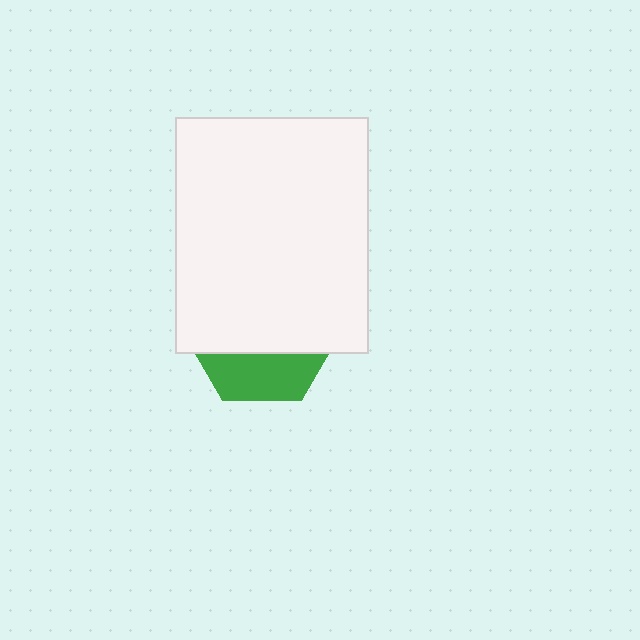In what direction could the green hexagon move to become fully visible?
The green hexagon could move down. That would shift it out from behind the white rectangle entirely.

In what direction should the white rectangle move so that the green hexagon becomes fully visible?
The white rectangle should move up. That is the shortest direction to clear the overlap and leave the green hexagon fully visible.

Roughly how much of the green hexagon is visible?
A small part of it is visible (roughly 31%).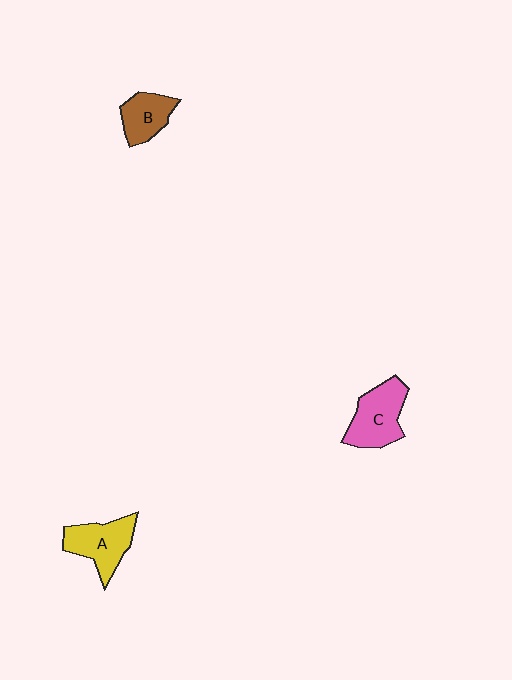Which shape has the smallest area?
Shape B (brown).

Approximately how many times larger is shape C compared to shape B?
Approximately 1.4 times.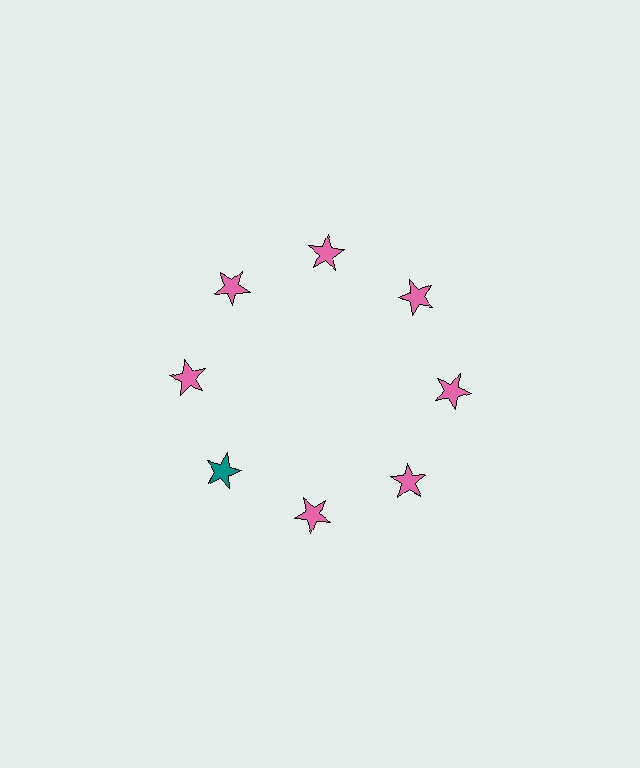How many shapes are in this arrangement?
There are 8 shapes arranged in a ring pattern.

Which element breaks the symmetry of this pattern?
The teal star at roughly the 8 o'clock position breaks the symmetry. All other shapes are pink stars.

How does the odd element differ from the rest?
It has a different color: teal instead of pink.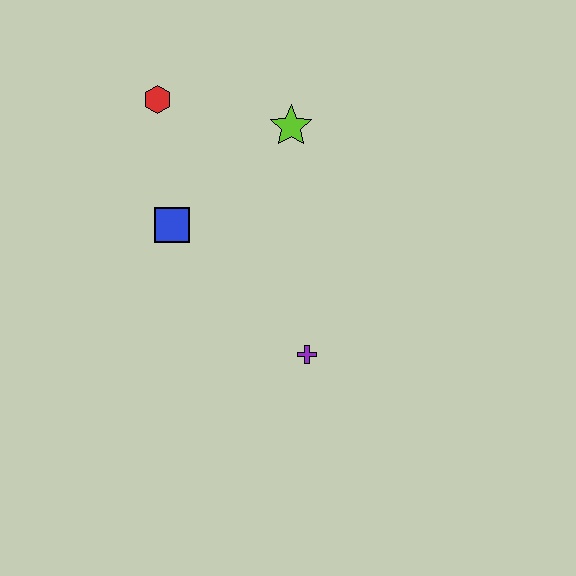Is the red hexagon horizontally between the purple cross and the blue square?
No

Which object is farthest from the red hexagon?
The purple cross is farthest from the red hexagon.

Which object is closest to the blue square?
The red hexagon is closest to the blue square.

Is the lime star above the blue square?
Yes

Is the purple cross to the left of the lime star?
No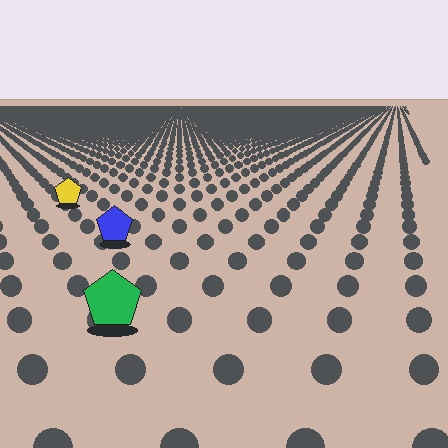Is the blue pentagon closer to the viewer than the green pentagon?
No. The green pentagon is closer — you can tell from the texture gradient: the ground texture is coarser near it.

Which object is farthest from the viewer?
The yellow pentagon is farthest from the viewer. It appears smaller and the ground texture around it is denser.